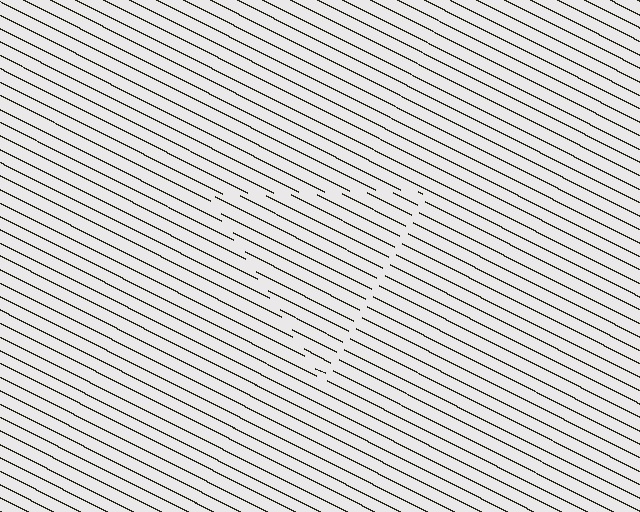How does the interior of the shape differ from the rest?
The interior of the shape contains the same grating, shifted by half a period — the contour is defined by the phase discontinuity where line-ends from the inner and outer gratings abut.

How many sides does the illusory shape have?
3 sides — the line-ends trace a triangle.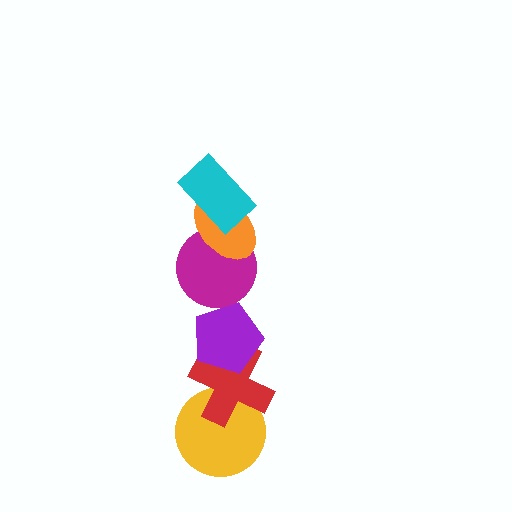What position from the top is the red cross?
The red cross is 5th from the top.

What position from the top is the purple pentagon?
The purple pentagon is 4th from the top.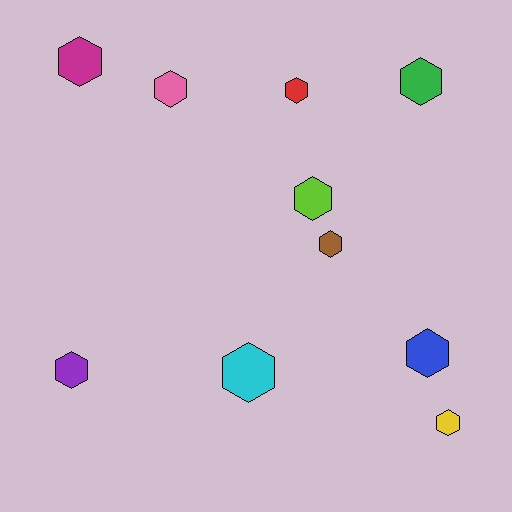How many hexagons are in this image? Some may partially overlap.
There are 10 hexagons.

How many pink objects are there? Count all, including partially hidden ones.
There is 1 pink object.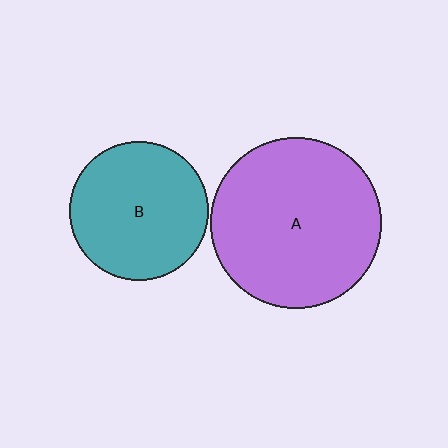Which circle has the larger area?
Circle A (purple).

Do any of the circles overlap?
No, none of the circles overlap.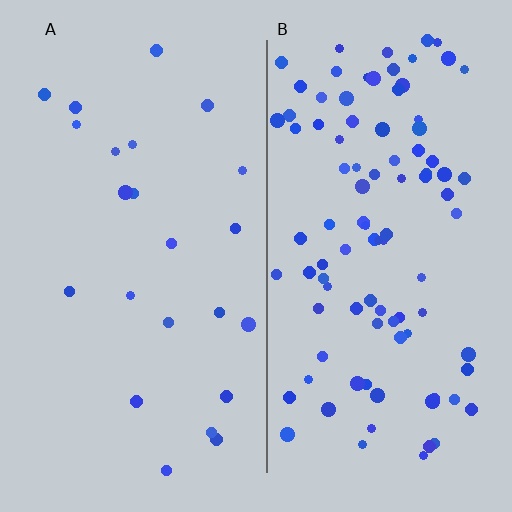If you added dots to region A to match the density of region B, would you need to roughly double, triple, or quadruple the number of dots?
Approximately quadruple.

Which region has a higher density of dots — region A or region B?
B (the right).